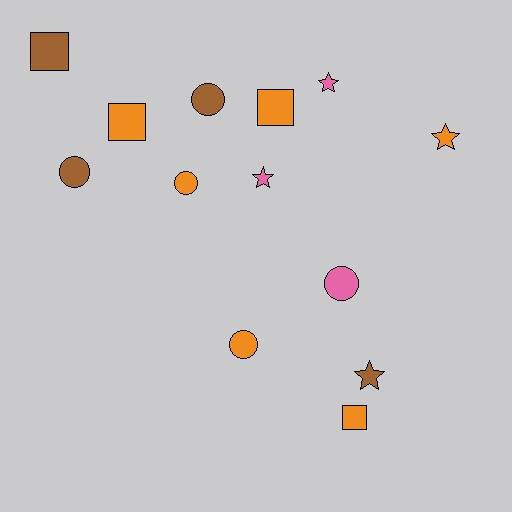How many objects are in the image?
There are 13 objects.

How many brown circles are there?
There are 2 brown circles.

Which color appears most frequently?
Orange, with 6 objects.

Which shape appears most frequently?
Circle, with 5 objects.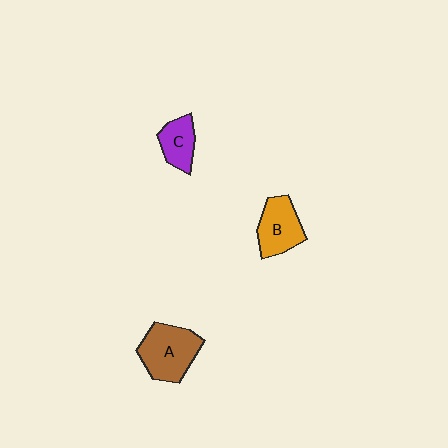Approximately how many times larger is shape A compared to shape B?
Approximately 1.3 times.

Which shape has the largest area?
Shape A (brown).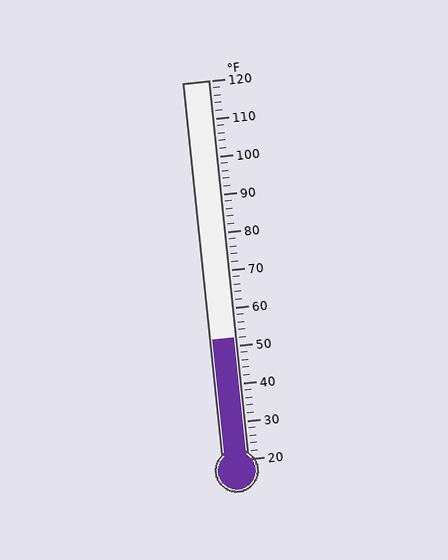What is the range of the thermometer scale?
The thermometer scale ranges from 20°F to 120°F.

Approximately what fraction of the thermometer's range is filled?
The thermometer is filled to approximately 30% of its range.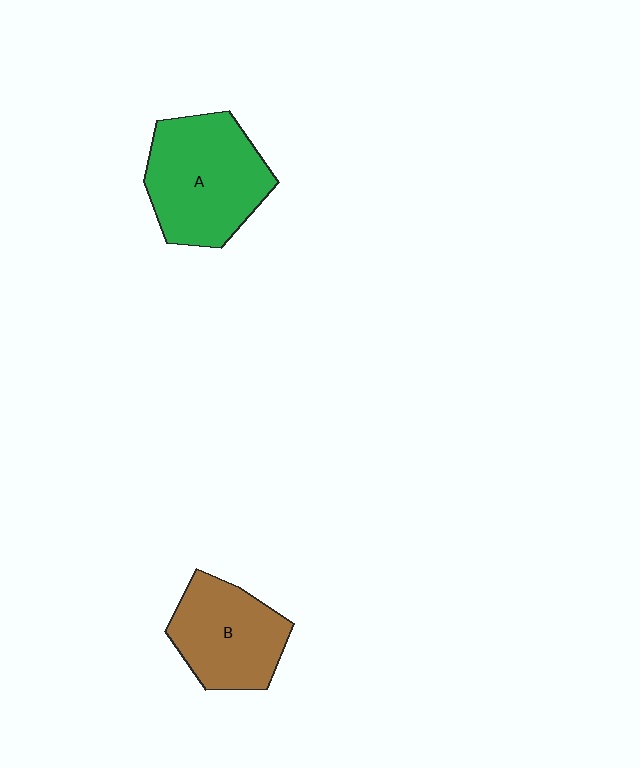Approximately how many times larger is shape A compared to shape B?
Approximately 1.3 times.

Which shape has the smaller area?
Shape B (brown).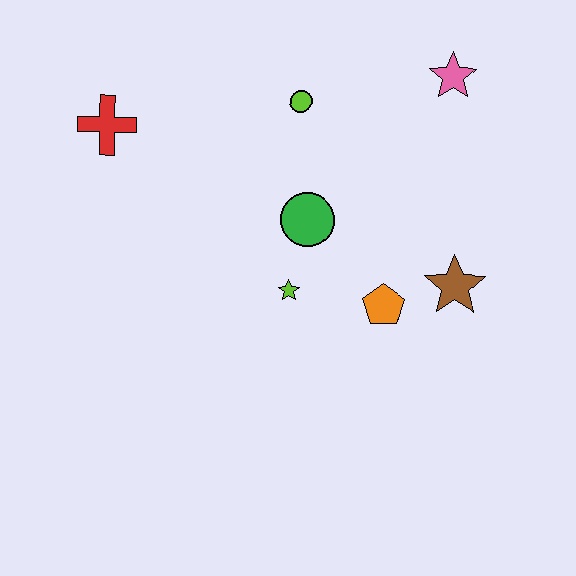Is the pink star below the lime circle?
No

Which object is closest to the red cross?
The lime circle is closest to the red cross.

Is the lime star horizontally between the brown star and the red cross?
Yes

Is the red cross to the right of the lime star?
No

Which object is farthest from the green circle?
The red cross is farthest from the green circle.